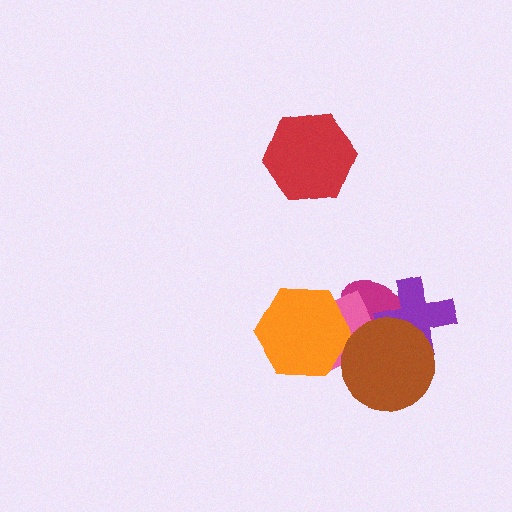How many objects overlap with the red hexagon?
0 objects overlap with the red hexagon.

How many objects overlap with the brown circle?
3 objects overlap with the brown circle.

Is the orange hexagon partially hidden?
No, no other shape covers it.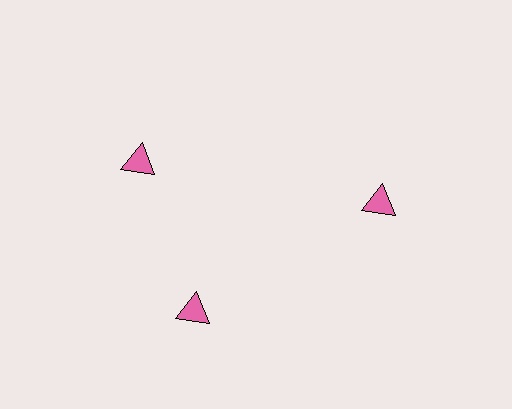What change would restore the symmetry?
The symmetry would be restored by rotating it back into even spacing with its neighbors so that all 3 triangles sit at equal angles and equal distance from the center.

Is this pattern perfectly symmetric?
No. The 3 pink triangles are arranged in a ring, but one element near the 11 o'clock position is rotated out of alignment along the ring, breaking the 3-fold rotational symmetry.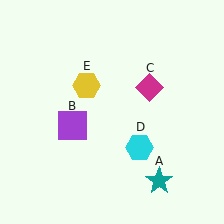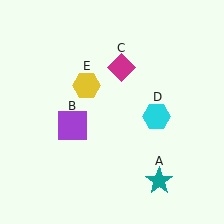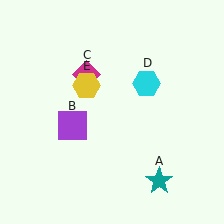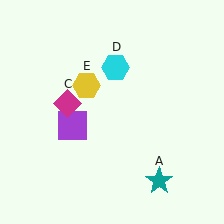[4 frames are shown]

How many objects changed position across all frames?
2 objects changed position: magenta diamond (object C), cyan hexagon (object D).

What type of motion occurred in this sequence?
The magenta diamond (object C), cyan hexagon (object D) rotated counterclockwise around the center of the scene.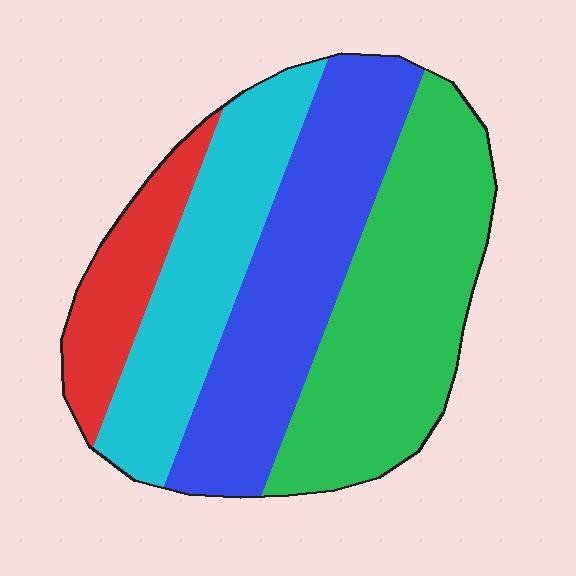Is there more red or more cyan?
Cyan.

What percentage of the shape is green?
Green covers 34% of the shape.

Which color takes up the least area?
Red, at roughly 10%.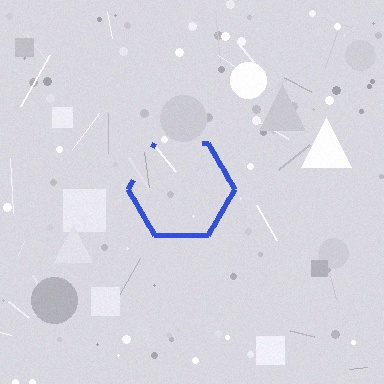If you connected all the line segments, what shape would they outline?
They would outline a hexagon.